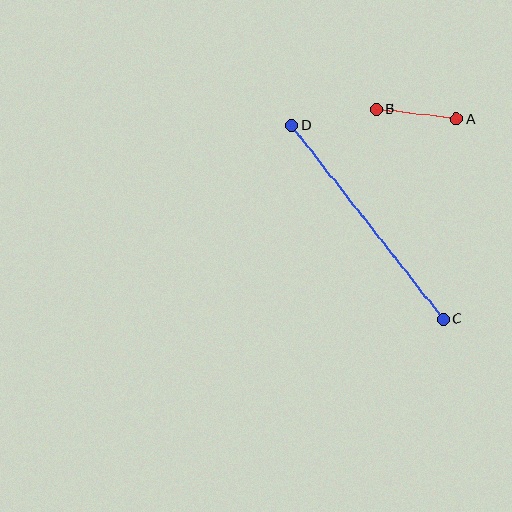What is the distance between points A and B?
The distance is approximately 81 pixels.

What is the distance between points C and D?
The distance is approximately 246 pixels.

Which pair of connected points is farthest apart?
Points C and D are farthest apart.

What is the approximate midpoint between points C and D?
The midpoint is at approximately (368, 223) pixels.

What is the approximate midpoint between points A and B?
The midpoint is at approximately (416, 114) pixels.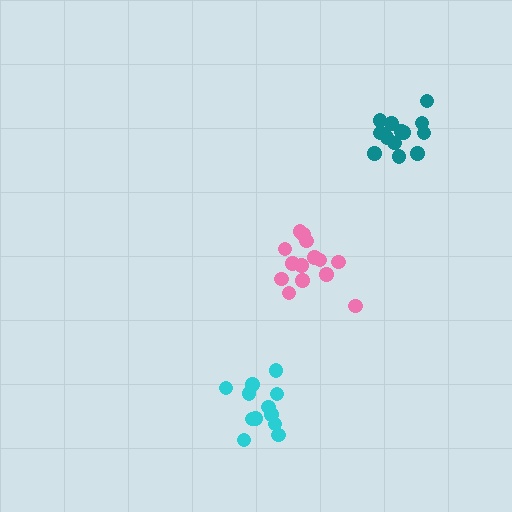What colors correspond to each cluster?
The clusters are colored: pink, teal, cyan.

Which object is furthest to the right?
The teal cluster is rightmost.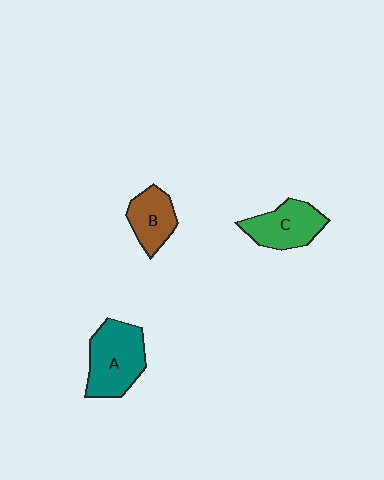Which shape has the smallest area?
Shape B (brown).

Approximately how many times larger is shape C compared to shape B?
Approximately 1.2 times.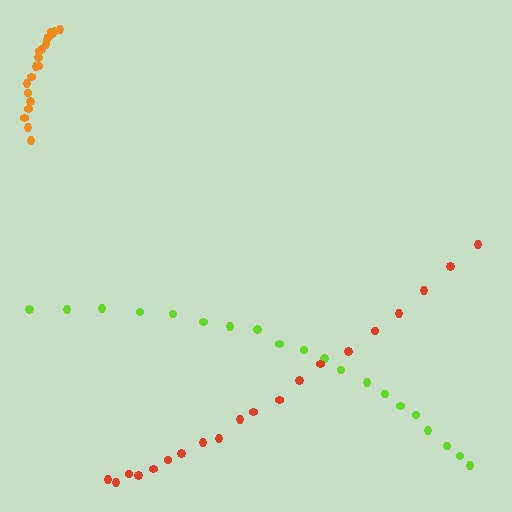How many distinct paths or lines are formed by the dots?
There are 3 distinct paths.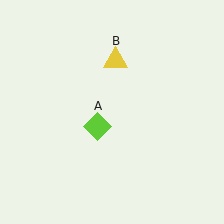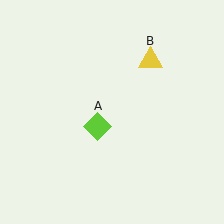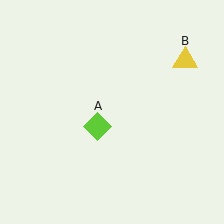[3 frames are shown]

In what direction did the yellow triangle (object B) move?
The yellow triangle (object B) moved right.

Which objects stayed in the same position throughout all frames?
Lime diamond (object A) remained stationary.